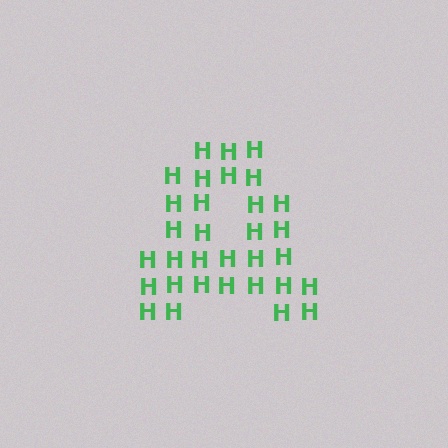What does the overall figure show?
The overall figure shows the letter A.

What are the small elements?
The small elements are letter H's.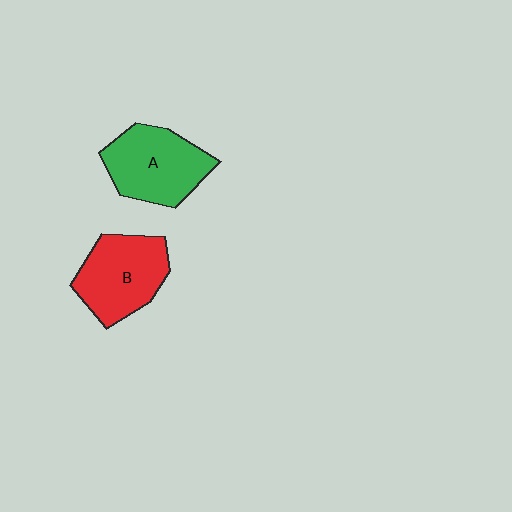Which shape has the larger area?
Shape A (green).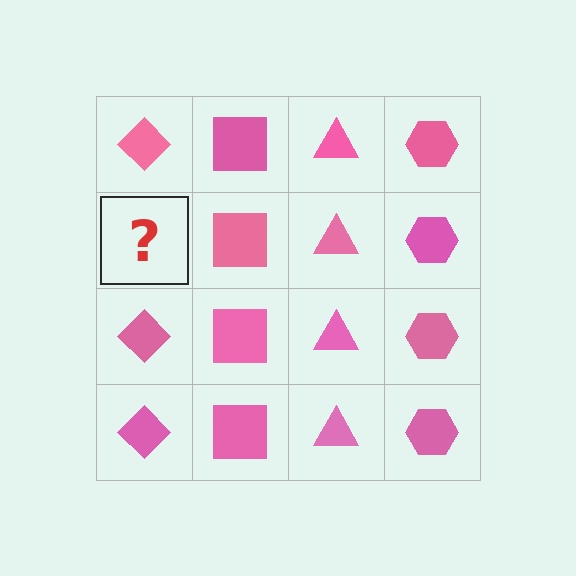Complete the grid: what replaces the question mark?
The question mark should be replaced with a pink diamond.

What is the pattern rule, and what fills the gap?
The rule is that each column has a consistent shape. The gap should be filled with a pink diamond.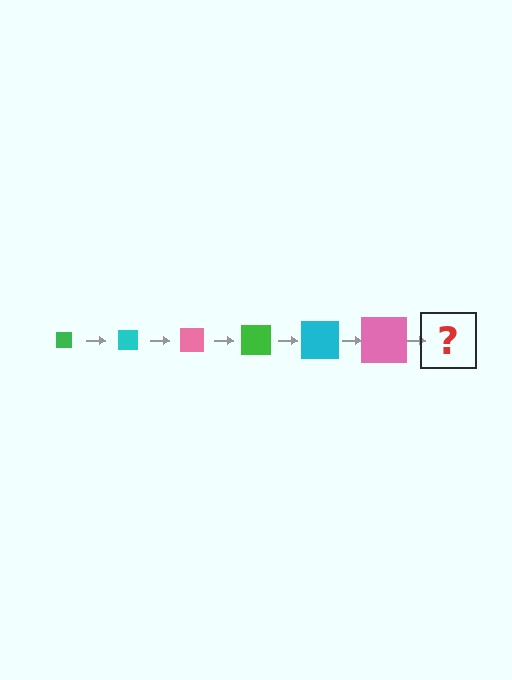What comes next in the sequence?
The next element should be a green square, larger than the previous one.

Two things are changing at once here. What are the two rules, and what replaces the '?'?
The two rules are that the square grows larger each step and the color cycles through green, cyan, and pink. The '?' should be a green square, larger than the previous one.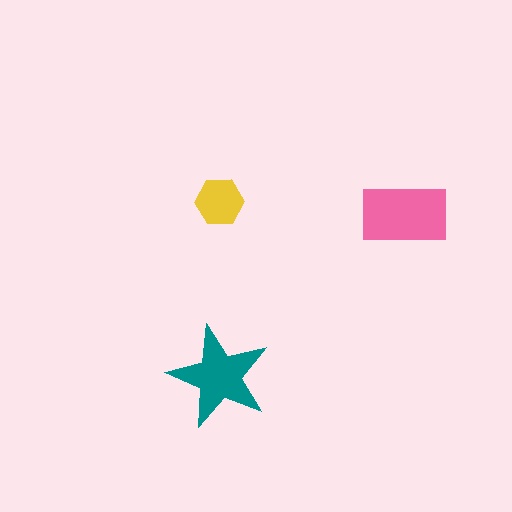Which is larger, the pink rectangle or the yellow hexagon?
The pink rectangle.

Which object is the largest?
The pink rectangle.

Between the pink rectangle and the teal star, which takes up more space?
The pink rectangle.